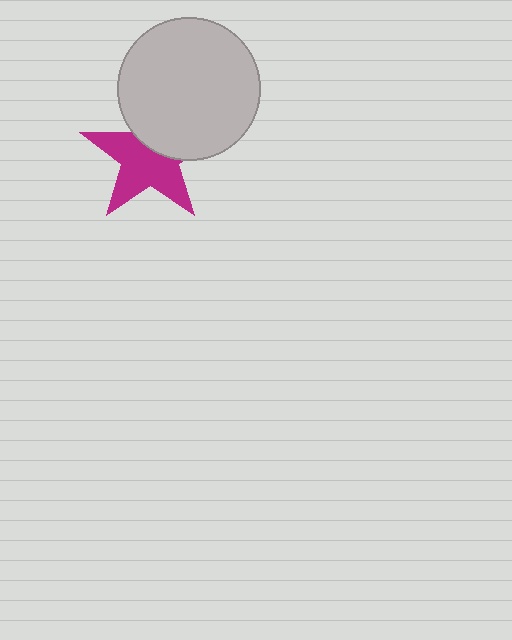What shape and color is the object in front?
The object in front is a light gray circle.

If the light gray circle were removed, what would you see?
You would see the complete magenta star.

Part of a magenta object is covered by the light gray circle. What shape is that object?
It is a star.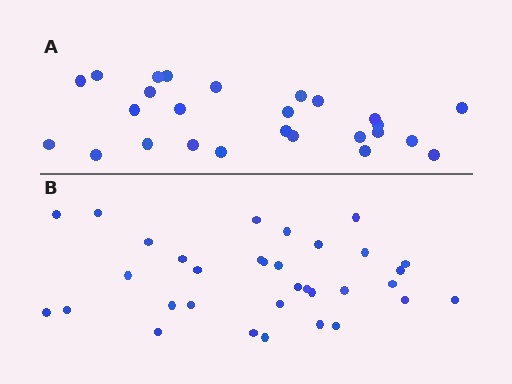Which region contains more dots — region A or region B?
Region B (the bottom region) has more dots.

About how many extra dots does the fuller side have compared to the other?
Region B has roughly 8 or so more dots than region A.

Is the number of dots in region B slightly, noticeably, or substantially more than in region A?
Region B has noticeably more, but not dramatically so. The ratio is roughly 1.3 to 1.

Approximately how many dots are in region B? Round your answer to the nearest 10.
About 30 dots. (The exact count is 33, which rounds to 30.)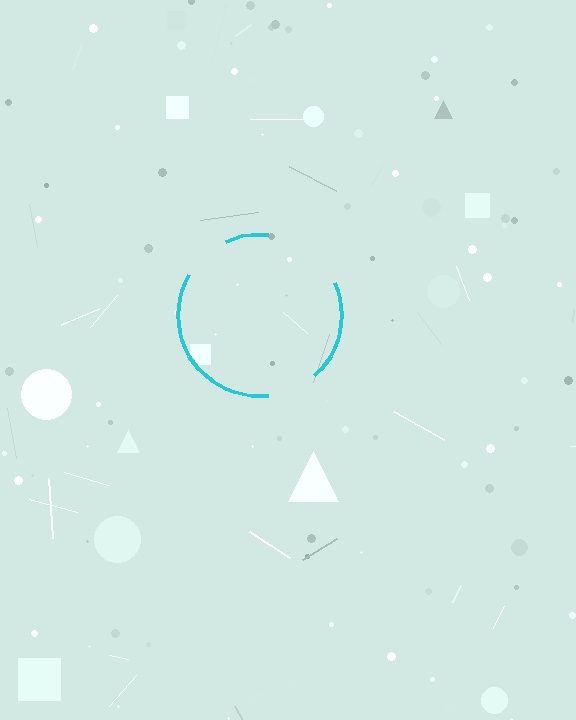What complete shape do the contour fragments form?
The contour fragments form a circle.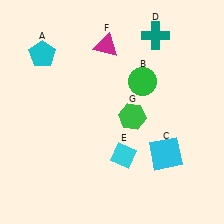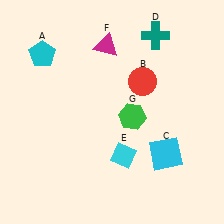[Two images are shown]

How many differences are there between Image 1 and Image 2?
There is 1 difference between the two images.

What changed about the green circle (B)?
In Image 1, B is green. In Image 2, it changed to red.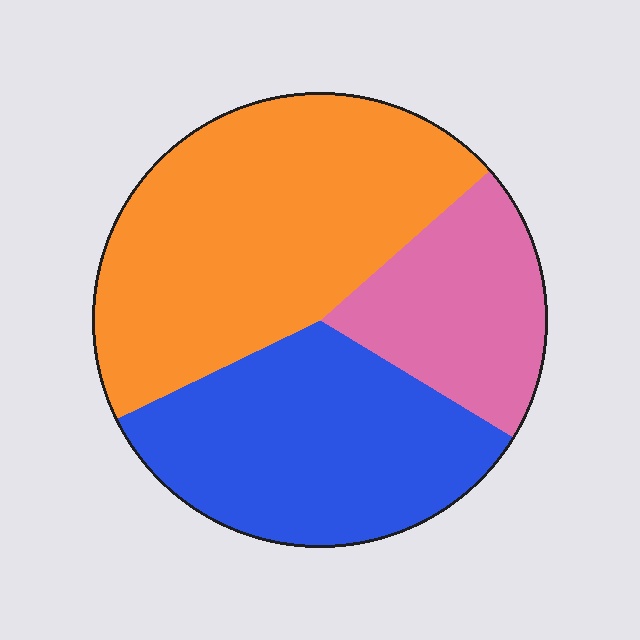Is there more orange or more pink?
Orange.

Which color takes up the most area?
Orange, at roughly 45%.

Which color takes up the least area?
Pink, at roughly 20%.